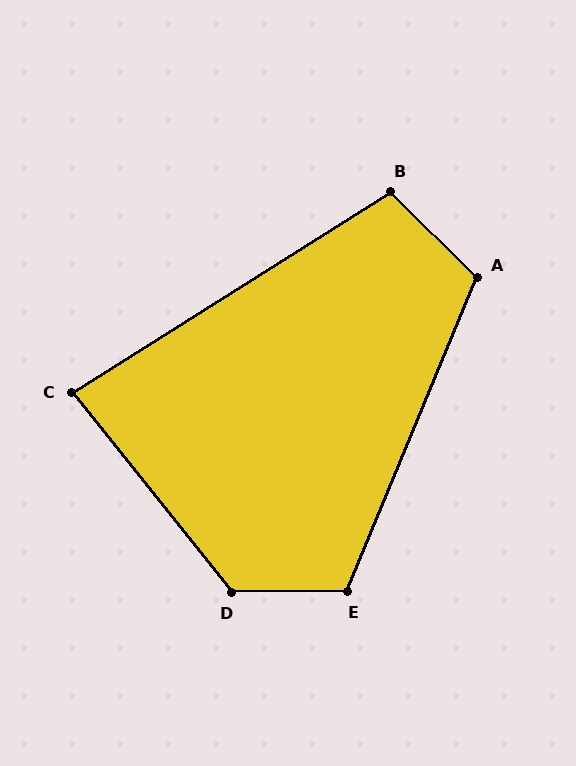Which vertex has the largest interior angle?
D, at approximately 128 degrees.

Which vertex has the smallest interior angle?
C, at approximately 84 degrees.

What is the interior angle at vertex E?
Approximately 113 degrees (obtuse).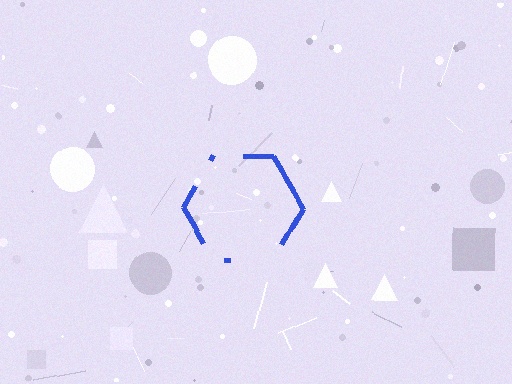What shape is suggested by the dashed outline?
The dashed outline suggests a hexagon.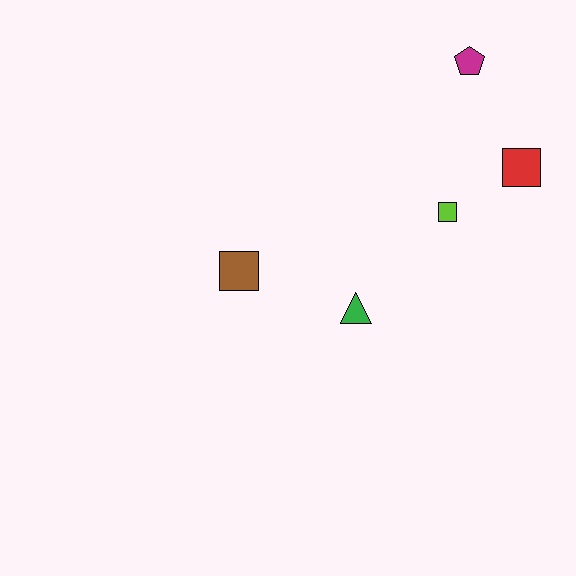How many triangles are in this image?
There is 1 triangle.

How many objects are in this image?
There are 5 objects.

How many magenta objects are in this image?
There is 1 magenta object.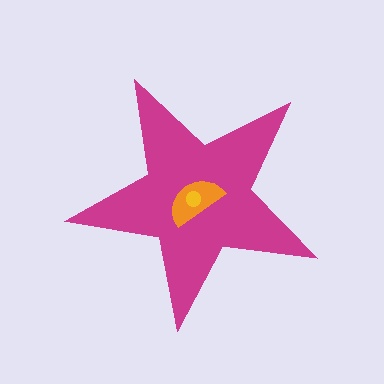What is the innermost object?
The yellow circle.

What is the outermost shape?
The magenta star.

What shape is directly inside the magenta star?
The orange semicircle.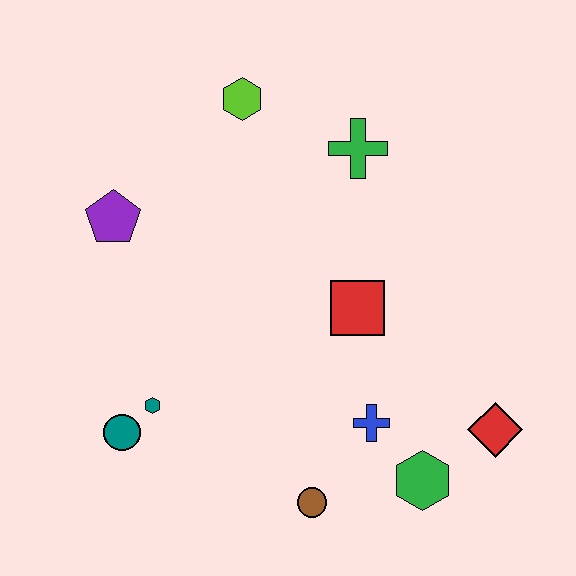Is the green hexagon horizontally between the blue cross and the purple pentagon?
No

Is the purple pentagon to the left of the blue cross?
Yes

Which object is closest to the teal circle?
The teal hexagon is closest to the teal circle.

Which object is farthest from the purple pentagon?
The red diamond is farthest from the purple pentagon.